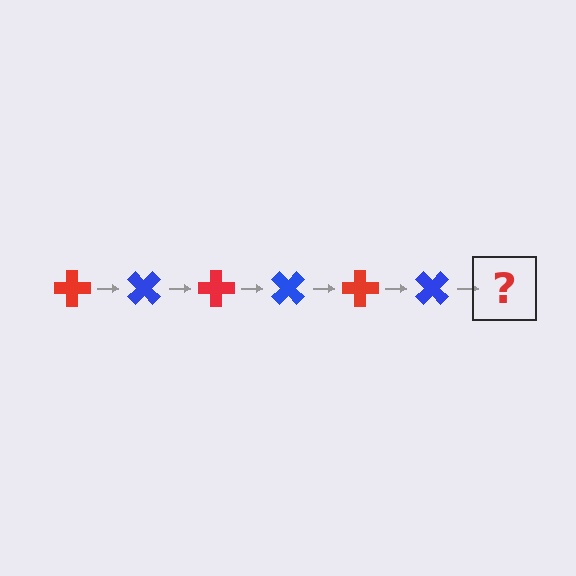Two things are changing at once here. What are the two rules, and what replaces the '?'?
The two rules are that it rotates 45 degrees each step and the color cycles through red and blue. The '?' should be a red cross, rotated 270 degrees from the start.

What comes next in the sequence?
The next element should be a red cross, rotated 270 degrees from the start.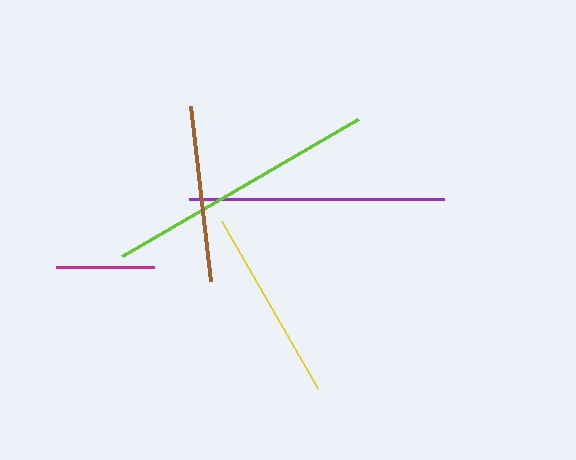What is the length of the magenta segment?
The magenta segment is approximately 98 pixels long.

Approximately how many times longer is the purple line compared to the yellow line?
The purple line is approximately 1.3 times the length of the yellow line.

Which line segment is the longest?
The lime line is the longest at approximately 273 pixels.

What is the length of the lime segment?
The lime segment is approximately 273 pixels long.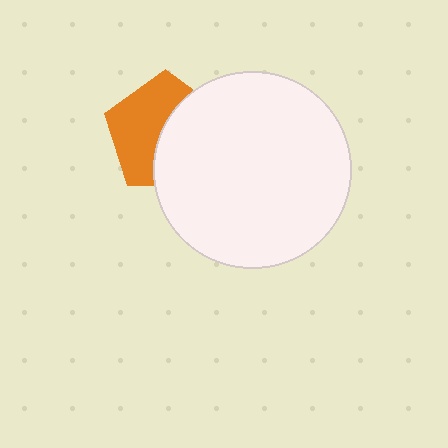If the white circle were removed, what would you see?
You would see the complete orange pentagon.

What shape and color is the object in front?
The object in front is a white circle.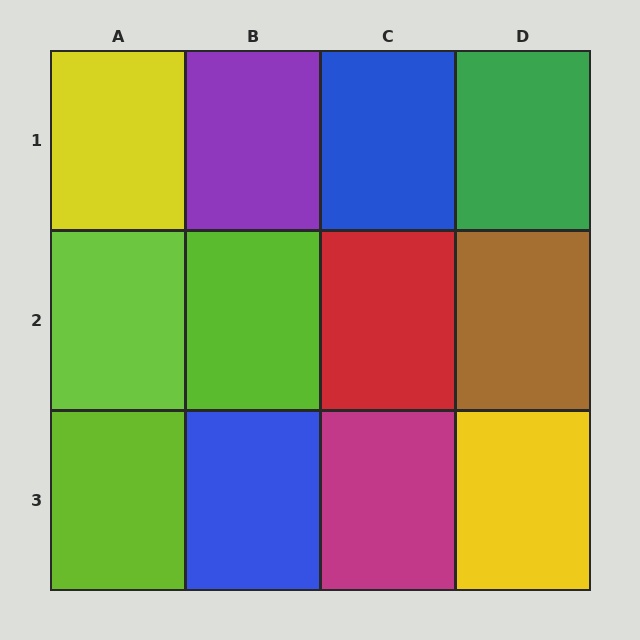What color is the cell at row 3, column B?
Blue.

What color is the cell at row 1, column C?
Blue.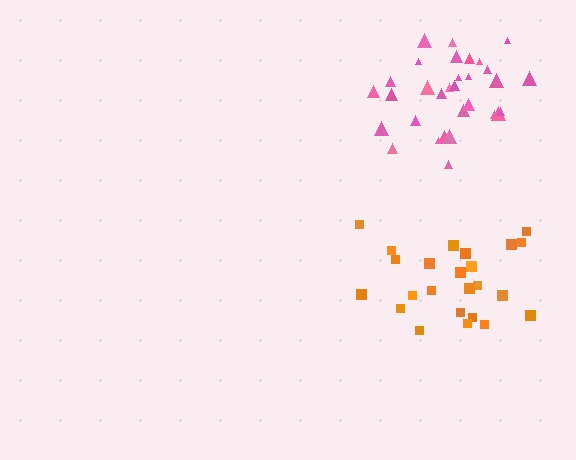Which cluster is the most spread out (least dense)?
Orange.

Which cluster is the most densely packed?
Pink.